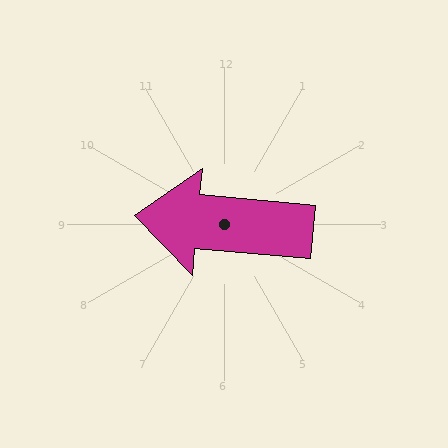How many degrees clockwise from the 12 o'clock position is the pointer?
Approximately 275 degrees.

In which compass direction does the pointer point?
West.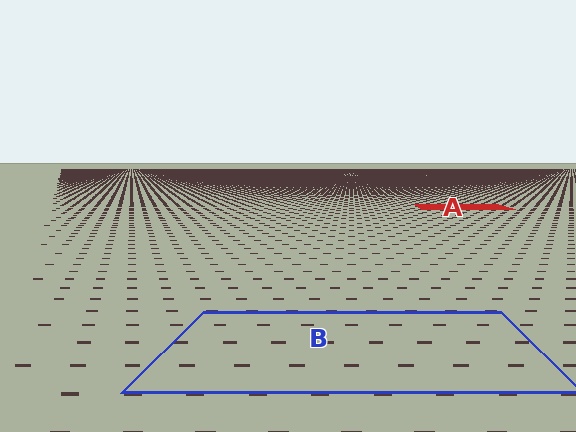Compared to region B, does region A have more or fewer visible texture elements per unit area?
Region A has more texture elements per unit area — they are packed more densely because it is farther away.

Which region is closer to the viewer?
Region B is closer. The texture elements there are larger and more spread out.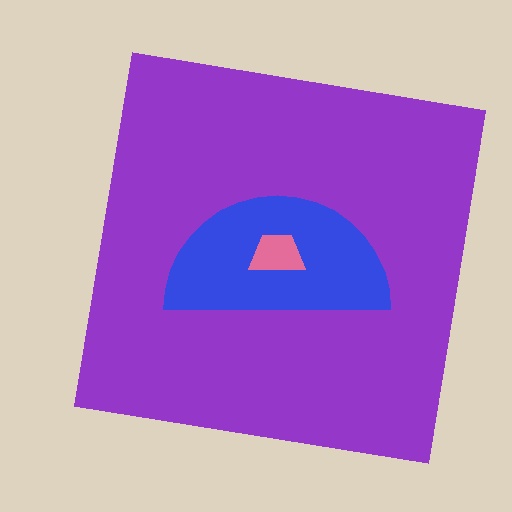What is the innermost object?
The pink trapezoid.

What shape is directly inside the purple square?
The blue semicircle.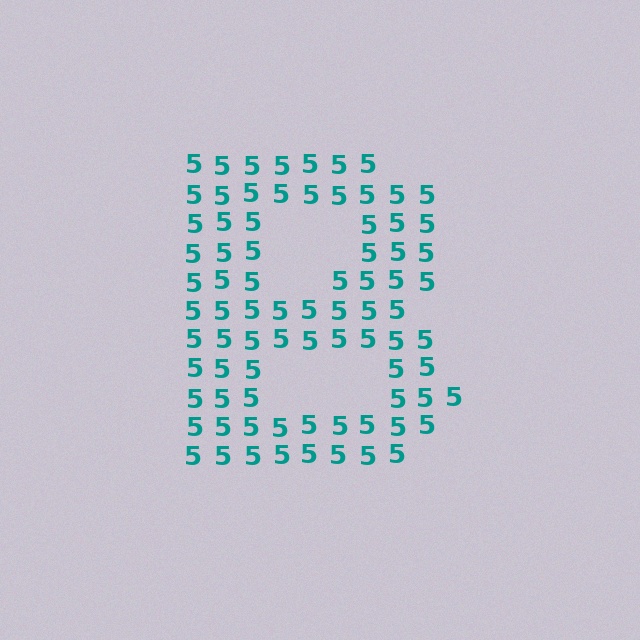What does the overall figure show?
The overall figure shows the letter B.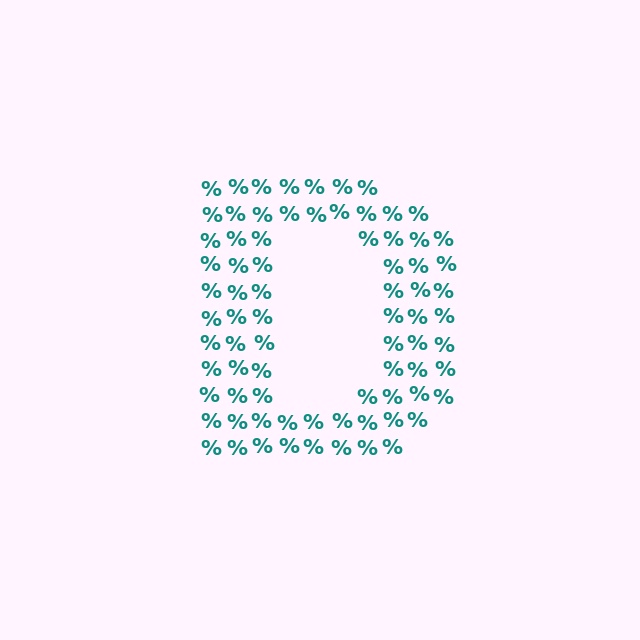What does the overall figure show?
The overall figure shows the letter D.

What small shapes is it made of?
It is made of small percent signs.